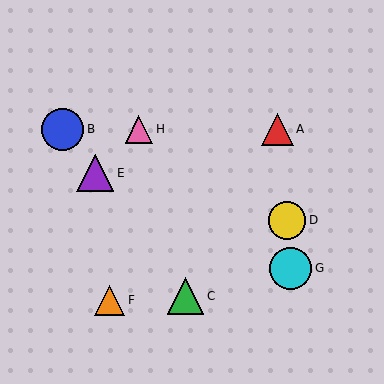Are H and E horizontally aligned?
No, H is at y≈129 and E is at y≈173.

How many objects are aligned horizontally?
3 objects (A, B, H) are aligned horizontally.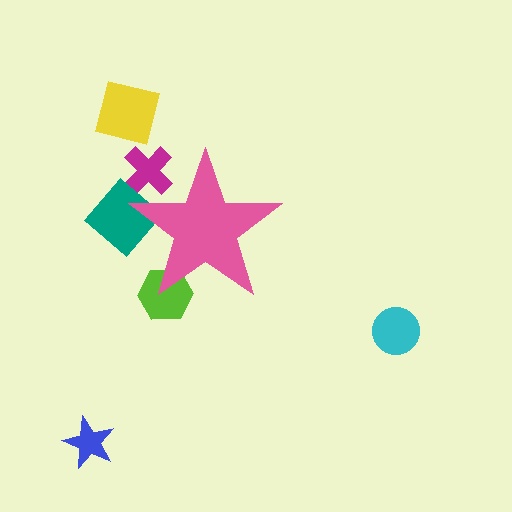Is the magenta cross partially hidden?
Yes, the magenta cross is partially hidden behind the pink star.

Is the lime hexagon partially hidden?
Yes, the lime hexagon is partially hidden behind the pink star.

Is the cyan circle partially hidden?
No, the cyan circle is fully visible.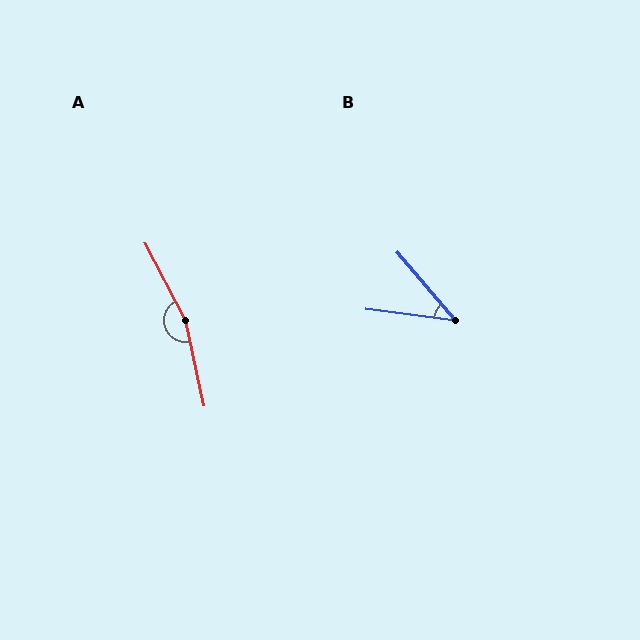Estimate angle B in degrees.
Approximately 42 degrees.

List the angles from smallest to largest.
B (42°), A (165°).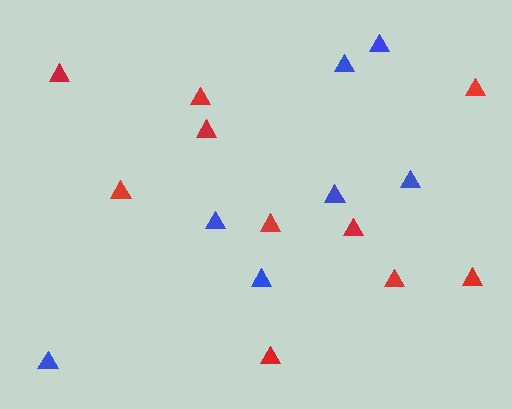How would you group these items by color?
There are 2 groups: one group of blue triangles (7) and one group of red triangles (10).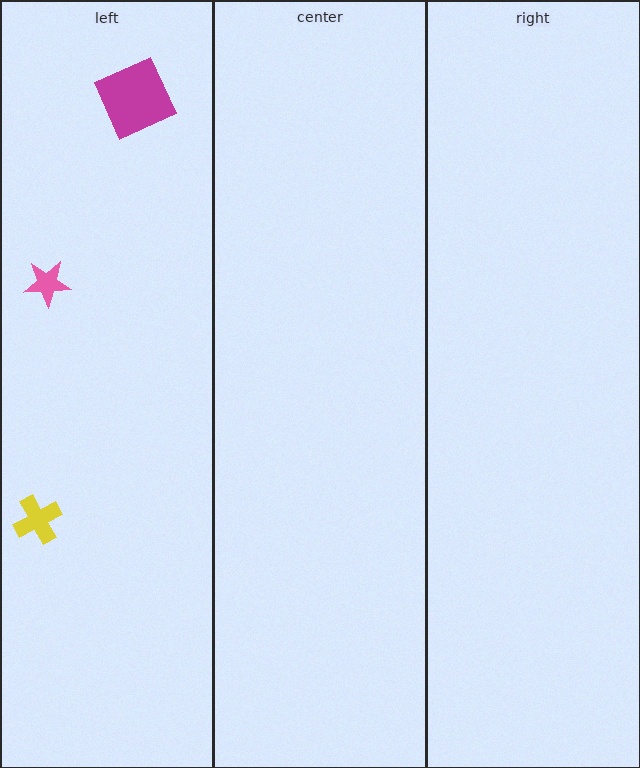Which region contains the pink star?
The left region.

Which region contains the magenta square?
The left region.